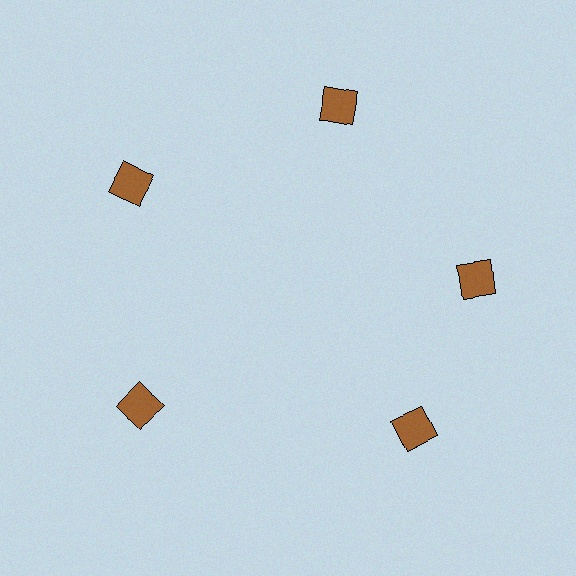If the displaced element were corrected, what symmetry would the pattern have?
It would have 5-fold rotational symmetry — the pattern would map onto itself every 72 degrees.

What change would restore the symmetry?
The symmetry would be restored by rotating it back into even spacing with its neighbors so that all 5 squares sit at equal angles and equal distance from the center.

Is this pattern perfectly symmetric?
No. The 5 brown squares are arranged in a ring, but one element near the 5 o'clock position is rotated out of alignment along the ring, breaking the 5-fold rotational symmetry.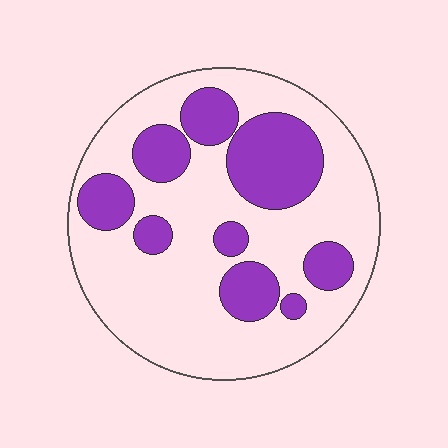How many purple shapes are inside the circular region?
9.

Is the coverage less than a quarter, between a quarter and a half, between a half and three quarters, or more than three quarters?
Between a quarter and a half.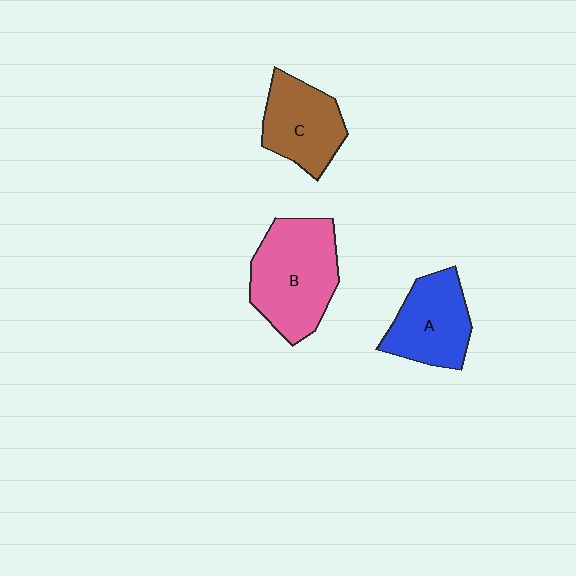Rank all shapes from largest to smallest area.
From largest to smallest: B (pink), A (blue), C (brown).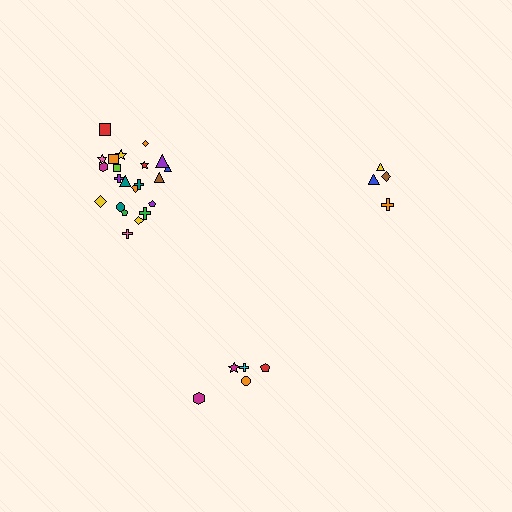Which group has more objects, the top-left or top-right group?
The top-left group.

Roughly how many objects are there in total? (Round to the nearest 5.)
Roughly 30 objects in total.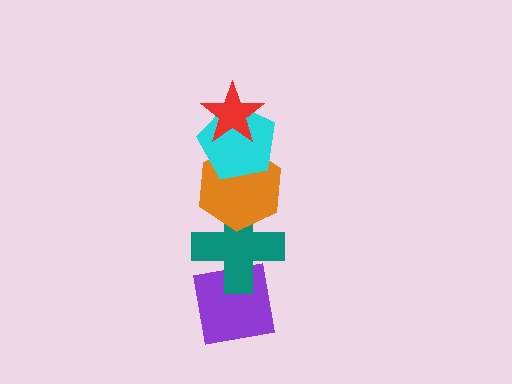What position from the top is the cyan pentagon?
The cyan pentagon is 2nd from the top.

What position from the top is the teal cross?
The teal cross is 4th from the top.